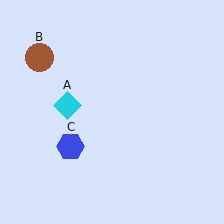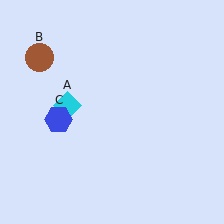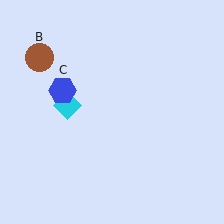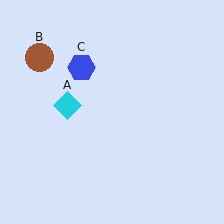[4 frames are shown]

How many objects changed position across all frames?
1 object changed position: blue hexagon (object C).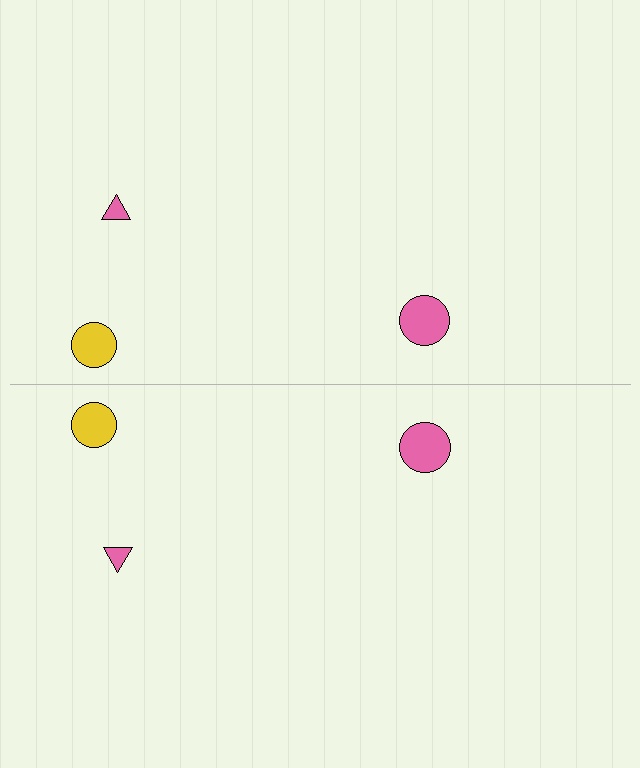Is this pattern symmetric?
Yes, this pattern has bilateral (reflection) symmetry.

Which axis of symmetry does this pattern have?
The pattern has a horizontal axis of symmetry running through the center of the image.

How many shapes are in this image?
There are 6 shapes in this image.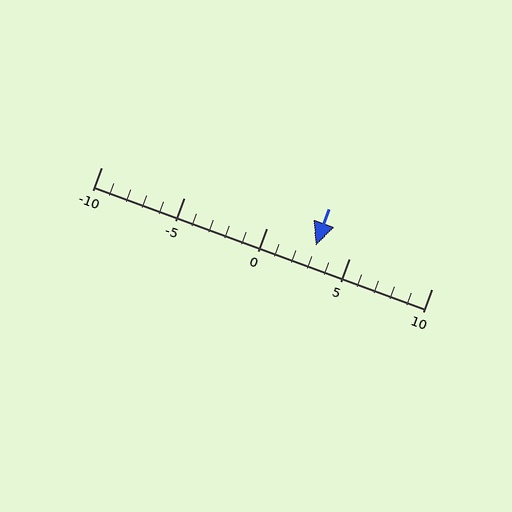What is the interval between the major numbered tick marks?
The major tick marks are spaced 5 units apart.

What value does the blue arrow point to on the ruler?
The blue arrow points to approximately 3.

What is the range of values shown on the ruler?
The ruler shows values from -10 to 10.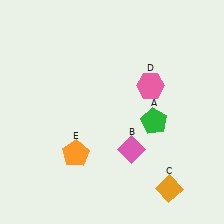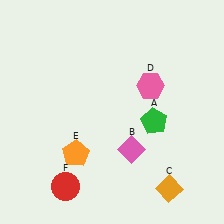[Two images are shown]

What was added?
A red circle (F) was added in Image 2.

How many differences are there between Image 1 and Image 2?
There is 1 difference between the two images.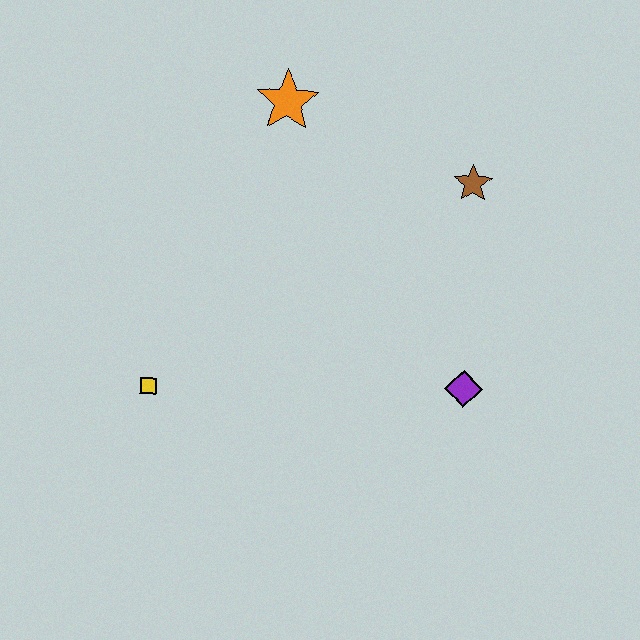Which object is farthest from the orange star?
The purple diamond is farthest from the orange star.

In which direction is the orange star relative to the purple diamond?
The orange star is above the purple diamond.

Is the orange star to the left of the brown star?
Yes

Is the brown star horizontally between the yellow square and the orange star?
No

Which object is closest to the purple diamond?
The brown star is closest to the purple diamond.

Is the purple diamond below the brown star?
Yes